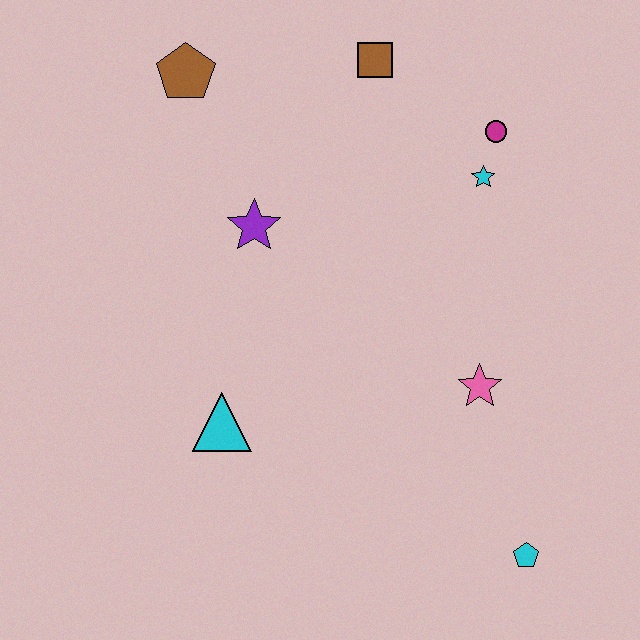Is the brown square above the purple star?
Yes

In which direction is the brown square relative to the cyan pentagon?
The brown square is above the cyan pentagon.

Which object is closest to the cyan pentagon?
The pink star is closest to the cyan pentagon.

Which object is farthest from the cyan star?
The cyan pentagon is farthest from the cyan star.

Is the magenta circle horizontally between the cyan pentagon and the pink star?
Yes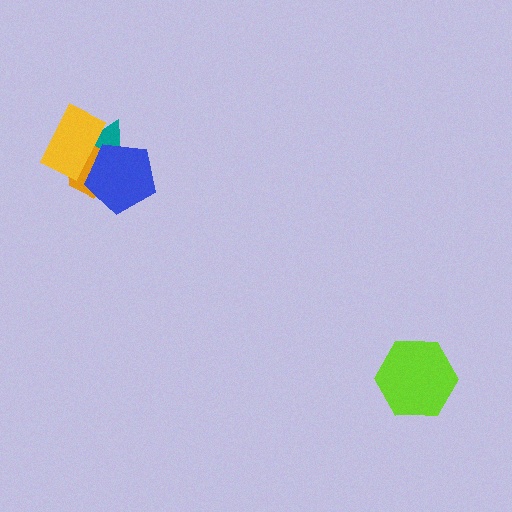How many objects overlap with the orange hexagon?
3 objects overlap with the orange hexagon.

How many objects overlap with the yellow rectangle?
3 objects overlap with the yellow rectangle.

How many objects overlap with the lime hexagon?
0 objects overlap with the lime hexagon.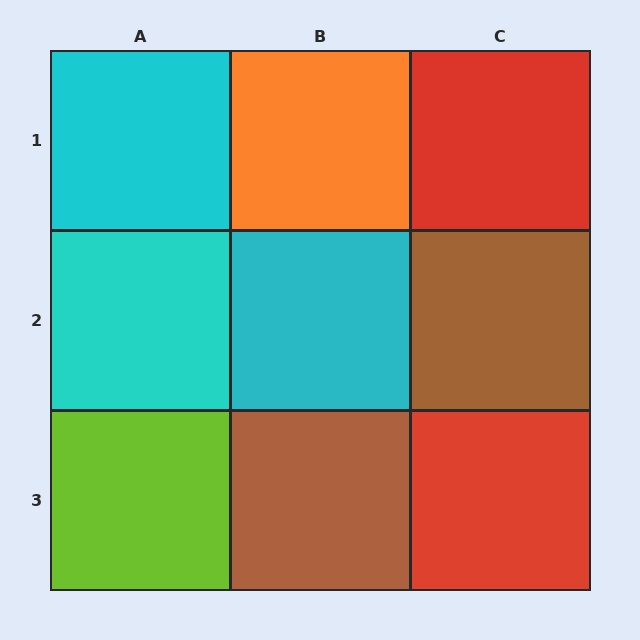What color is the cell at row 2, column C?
Brown.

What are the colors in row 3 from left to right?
Lime, brown, red.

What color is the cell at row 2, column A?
Cyan.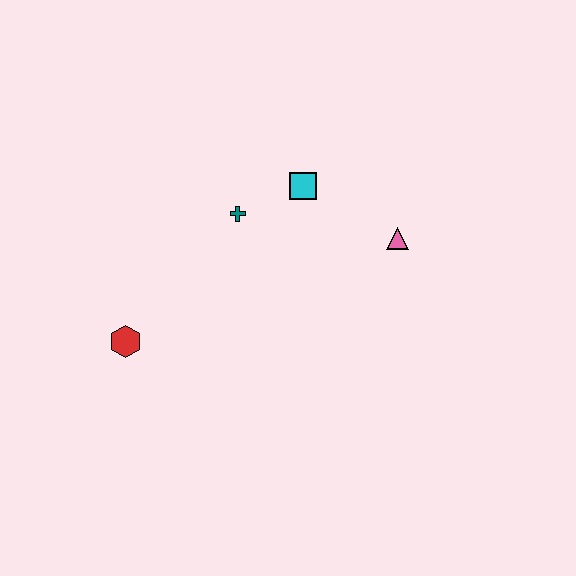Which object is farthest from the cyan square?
The red hexagon is farthest from the cyan square.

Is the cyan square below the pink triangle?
No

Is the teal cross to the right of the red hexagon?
Yes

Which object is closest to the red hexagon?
The teal cross is closest to the red hexagon.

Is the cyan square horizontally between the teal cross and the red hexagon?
No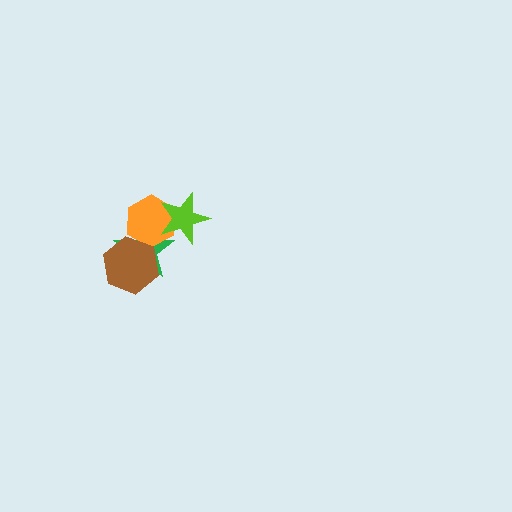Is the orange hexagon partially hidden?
Yes, it is partially covered by another shape.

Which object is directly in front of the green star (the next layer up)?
The orange hexagon is directly in front of the green star.